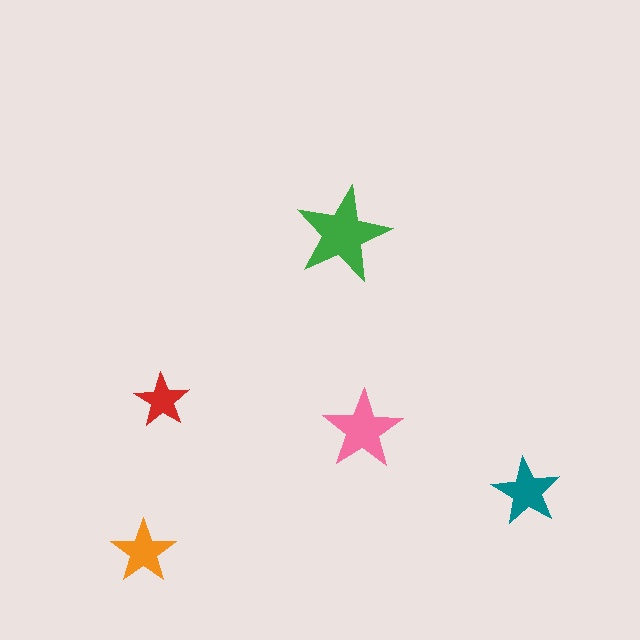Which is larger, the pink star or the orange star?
The pink one.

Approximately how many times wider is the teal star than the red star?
About 1.5 times wider.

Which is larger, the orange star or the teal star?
The teal one.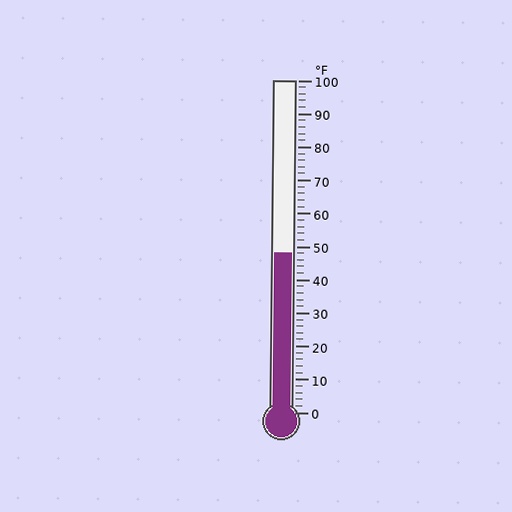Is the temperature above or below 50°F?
The temperature is below 50°F.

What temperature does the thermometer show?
The thermometer shows approximately 48°F.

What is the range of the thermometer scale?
The thermometer scale ranges from 0°F to 100°F.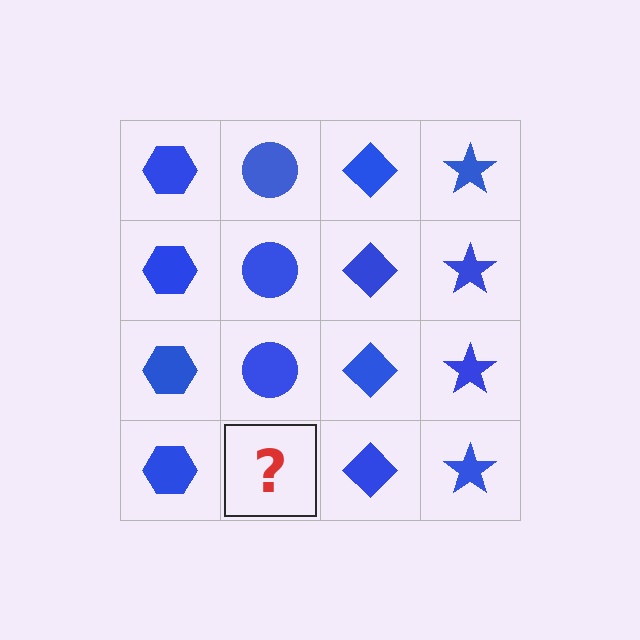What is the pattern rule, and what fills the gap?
The rule is that each column has a consistent shape. The gap should be filled with a blue circle.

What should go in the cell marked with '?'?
The missing cell should contain a blue circle.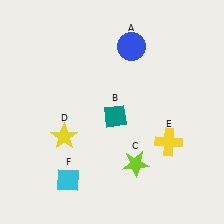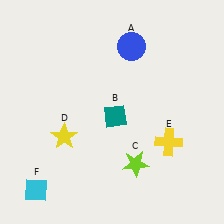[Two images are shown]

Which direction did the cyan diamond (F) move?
The cyan diamond (F) moved left.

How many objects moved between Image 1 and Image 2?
1 object moved between the two images.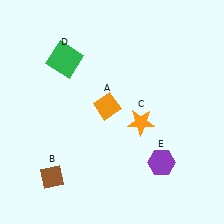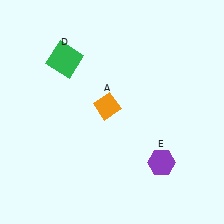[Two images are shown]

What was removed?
The orange star (C), the brown diamond (B) were removed in Image 2.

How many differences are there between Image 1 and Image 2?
There are 2 differences between the two images.